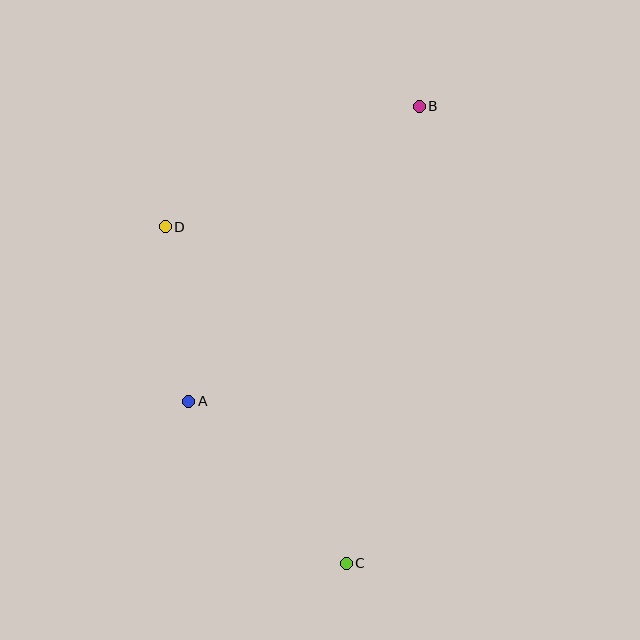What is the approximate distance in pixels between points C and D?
The distance between C and D is approximately 383 pixels.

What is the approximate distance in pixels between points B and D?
The distance between B and D is approximately 281 pixels.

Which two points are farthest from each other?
Points B and C are farthest from each other.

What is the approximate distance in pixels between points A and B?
The distance between A and B is approximately 374 pixels.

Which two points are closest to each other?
Points A and D are closest to each other.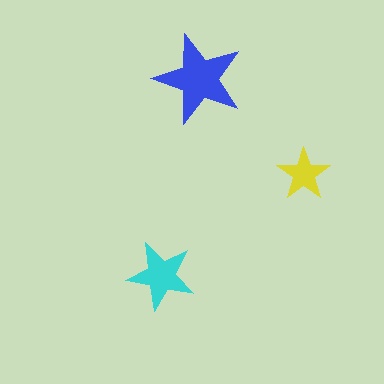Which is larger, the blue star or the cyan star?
The blue one.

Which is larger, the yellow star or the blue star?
The blue one.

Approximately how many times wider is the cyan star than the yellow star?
About 1.5 times wider.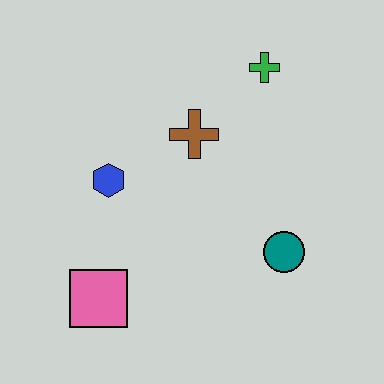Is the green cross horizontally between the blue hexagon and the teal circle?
Yes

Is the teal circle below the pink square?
No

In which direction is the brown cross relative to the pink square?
The brown cross is above the pink square.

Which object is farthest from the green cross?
The pink square is farthest from the green cross.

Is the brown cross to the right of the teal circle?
No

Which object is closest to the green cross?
The brown cross is closest to the green cross.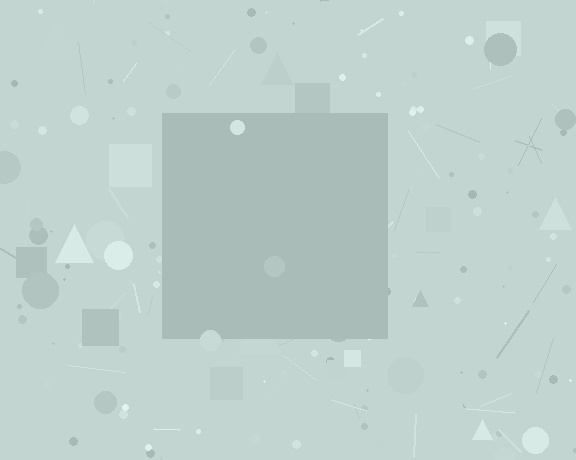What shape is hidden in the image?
A square is hidden in the image.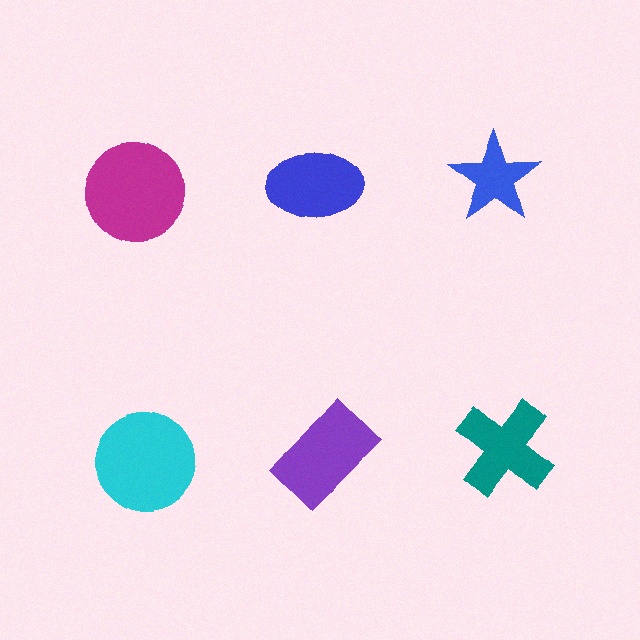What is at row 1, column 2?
A blue ellipse.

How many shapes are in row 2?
3 shapes.